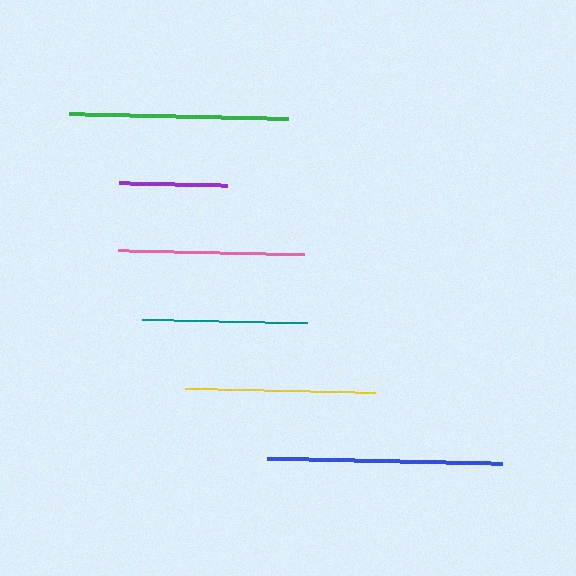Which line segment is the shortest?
The purple line is the shortest at approximately 108 pixels.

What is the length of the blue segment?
The blue segment is approximately 235 pixels long.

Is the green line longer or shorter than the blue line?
The blue line is longer than the green line.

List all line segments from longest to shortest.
From longest to shortest: blue, green, yellow, pink, teal, purple.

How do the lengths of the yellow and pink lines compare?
The yellow and pink lines are approximately the same length.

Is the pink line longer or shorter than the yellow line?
The yellow line is longer than the pink line.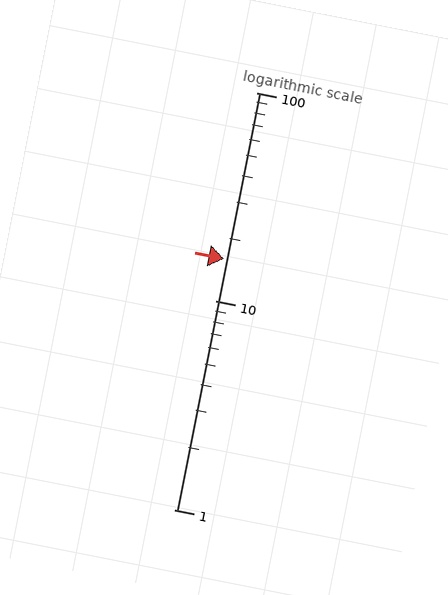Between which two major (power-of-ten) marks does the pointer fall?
The pointer is between 10 and 100.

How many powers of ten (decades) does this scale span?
The scale spans 2 decades, from 1 to 100.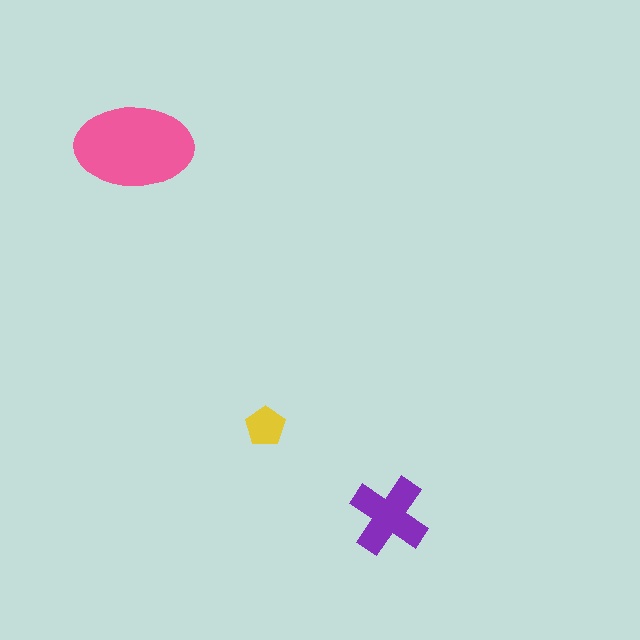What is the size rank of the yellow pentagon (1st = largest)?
3rd.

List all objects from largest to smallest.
The pink ellipse, the purple cross, the yellow pentagon.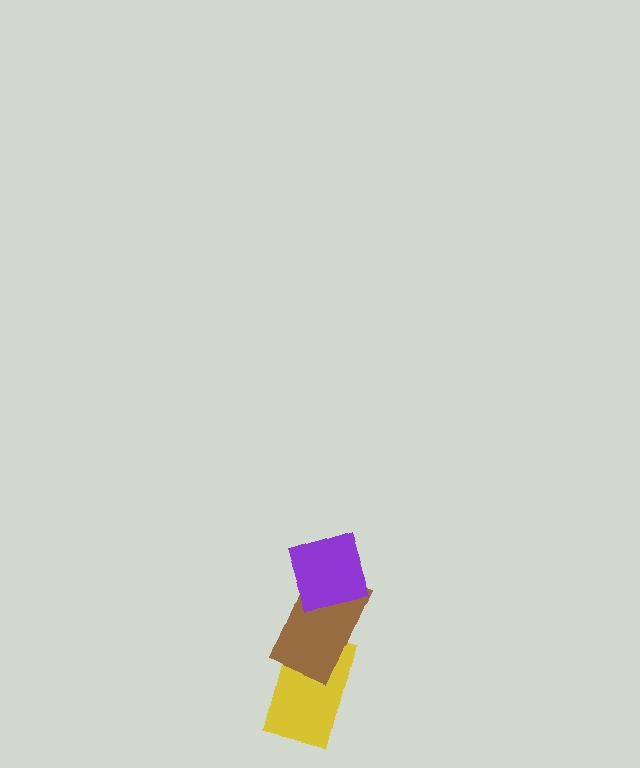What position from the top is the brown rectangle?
The brown rectangle is 2nd from the top.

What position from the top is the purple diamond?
The purple diamond is 1st from the top.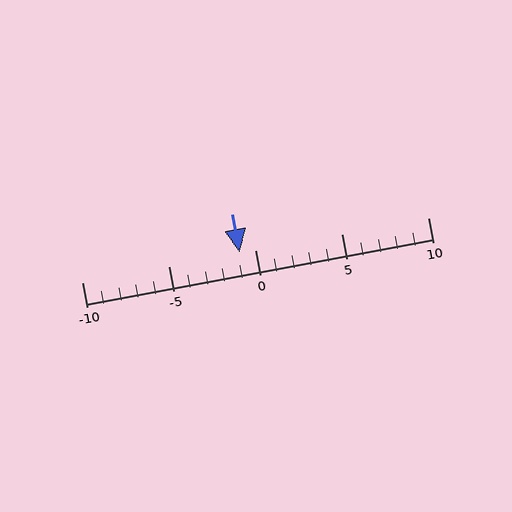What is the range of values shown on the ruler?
The ruler shows values from -10 to 10.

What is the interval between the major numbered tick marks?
The major tick marks are spaced 5 units apart.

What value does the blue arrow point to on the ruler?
The blue arrow points to approximately -1.